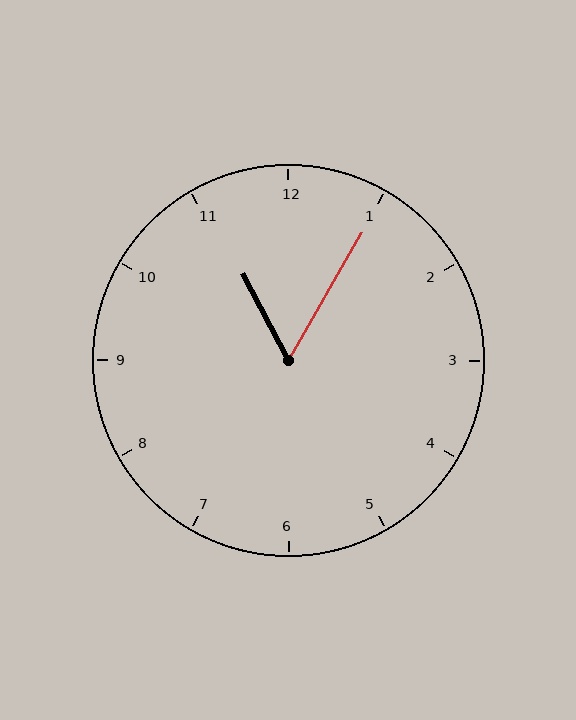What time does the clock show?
11:05.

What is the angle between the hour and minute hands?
Approximately 58 degrees.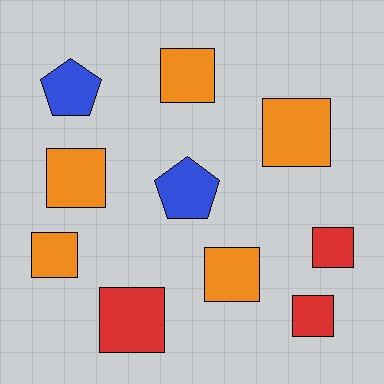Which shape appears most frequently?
Square, with 8 objects.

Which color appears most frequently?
Orange, with 5 objects.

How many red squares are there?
There are 3 red squares.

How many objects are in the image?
There are 10 objects.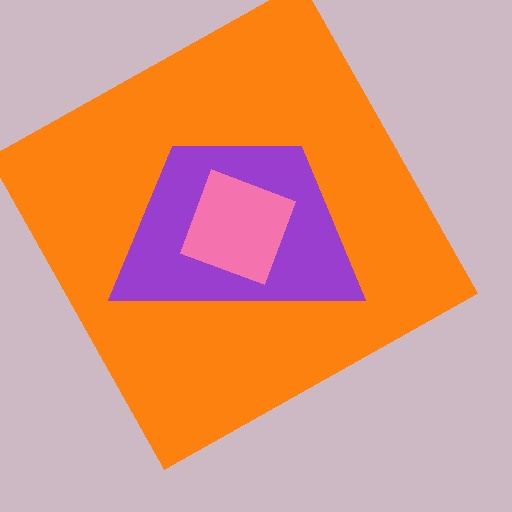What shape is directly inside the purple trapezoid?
The pink diamond.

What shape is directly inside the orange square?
The purple trapezoid.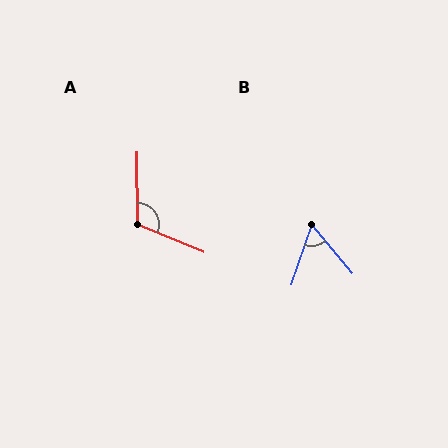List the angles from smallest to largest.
B (58°), A (113°).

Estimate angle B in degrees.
Approximately 58 degrees.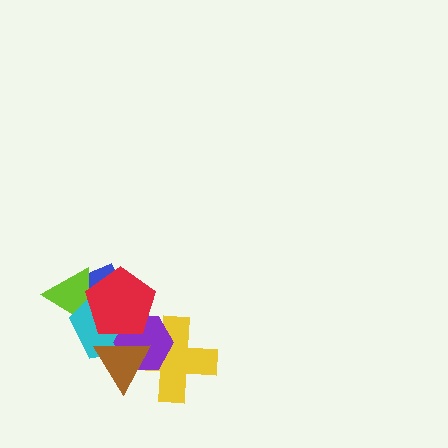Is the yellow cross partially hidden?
Yes, it is partially covered by another shape.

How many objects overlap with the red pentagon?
5 objects overlap with the red pentagon.